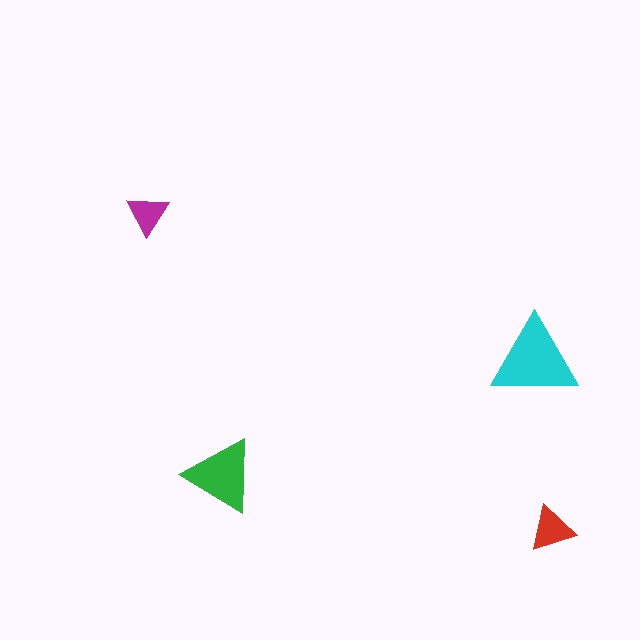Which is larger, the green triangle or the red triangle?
The green one.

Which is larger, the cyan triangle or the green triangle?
The cyan one.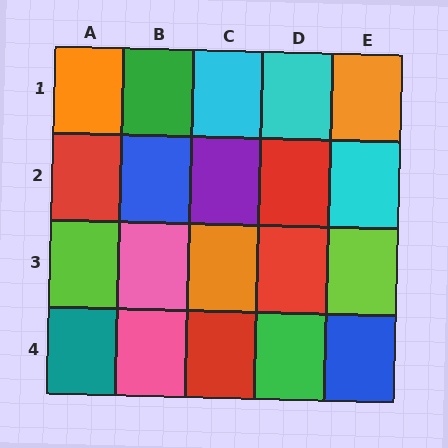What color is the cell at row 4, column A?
Teal.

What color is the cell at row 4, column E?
Blue.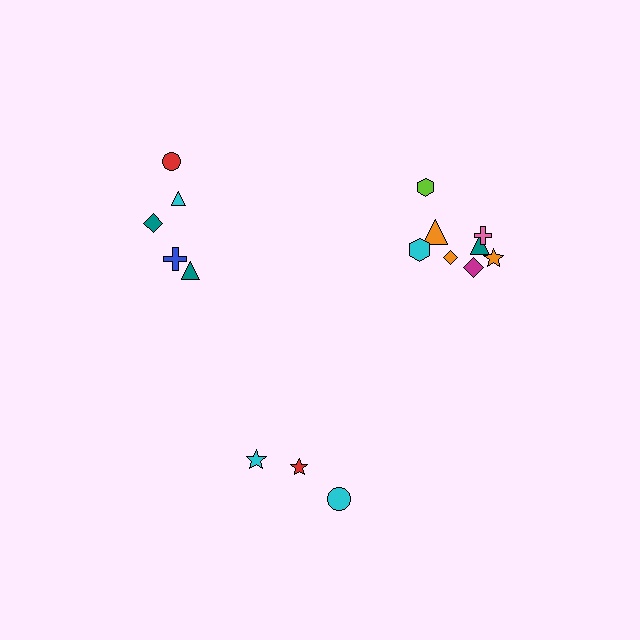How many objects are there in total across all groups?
There are 16 objects.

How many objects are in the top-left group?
There are 5 objects.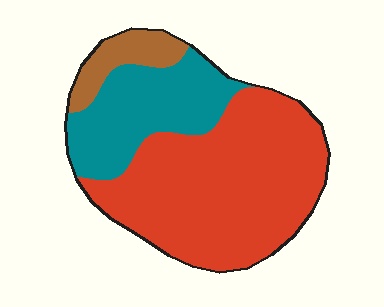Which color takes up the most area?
Red, at roughly 60%.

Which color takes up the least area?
Brown, at roughly 10%.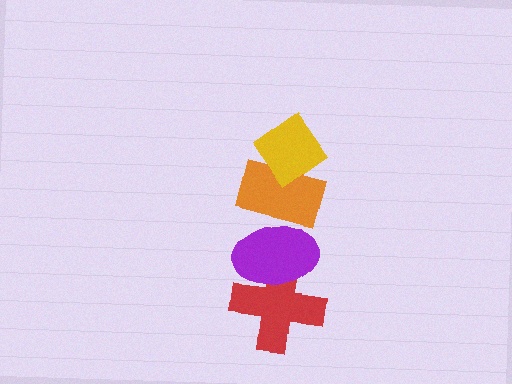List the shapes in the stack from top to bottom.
From top to bottom: the yellow diamond, the orange rectangle, the purple ellipse, the red cross.